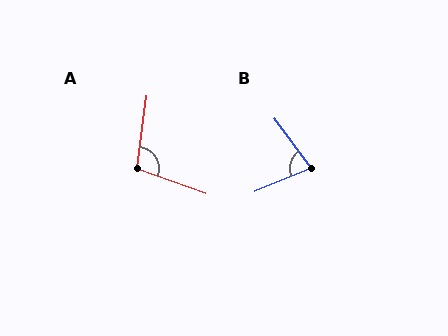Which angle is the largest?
A, at approximately 102 degrees.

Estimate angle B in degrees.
Approximately 77 degrees.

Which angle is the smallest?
B, at approximately 77 degrees.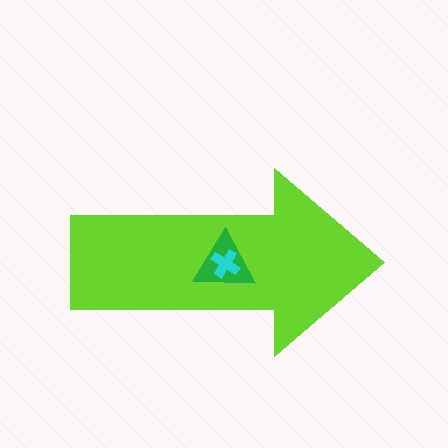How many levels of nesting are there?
3.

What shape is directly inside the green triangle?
The cyan cross.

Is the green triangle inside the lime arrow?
Yes.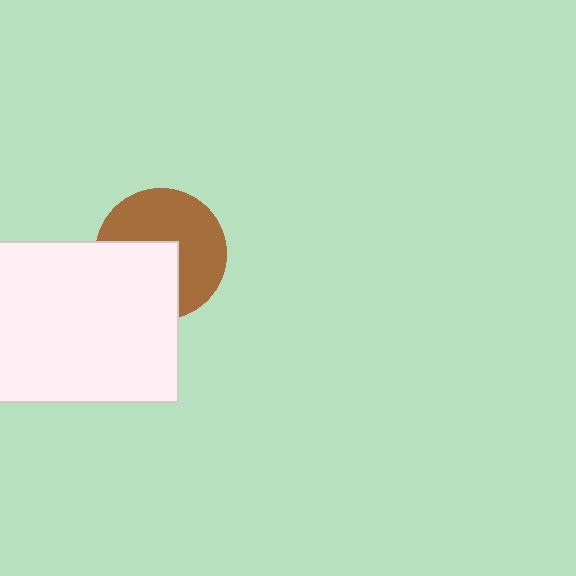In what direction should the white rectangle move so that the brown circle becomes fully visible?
The white rectangle should move toward the lower-left. That is the shortest direction to clear the overlap and leave the brown circle fully visible.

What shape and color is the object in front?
The object in front is a white rectangle.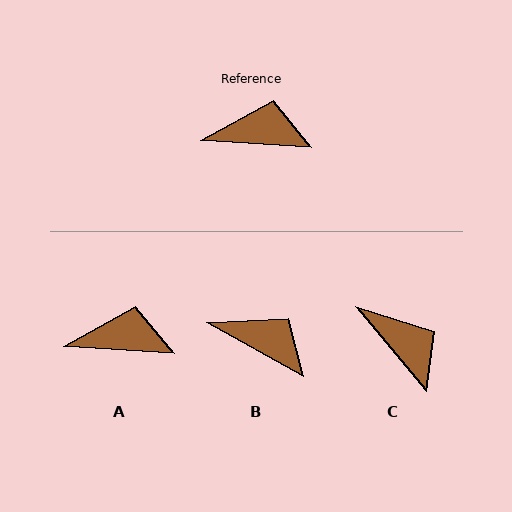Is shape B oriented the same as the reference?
No, it is off by about 26 degrees.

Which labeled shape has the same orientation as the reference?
A.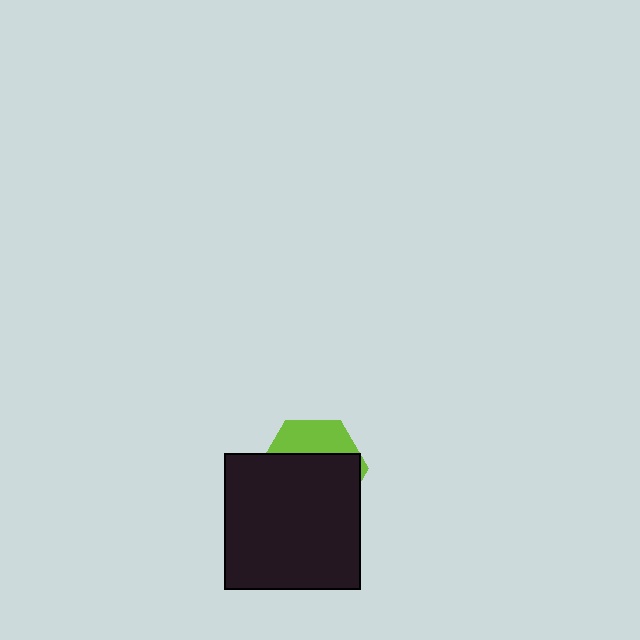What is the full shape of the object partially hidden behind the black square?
The partially hidden object is a lime hexagon.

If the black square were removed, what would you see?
You would see the complete lime hexagon.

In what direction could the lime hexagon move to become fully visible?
The lime hexagon could move up. That would shift it out from behind the black square entirely.